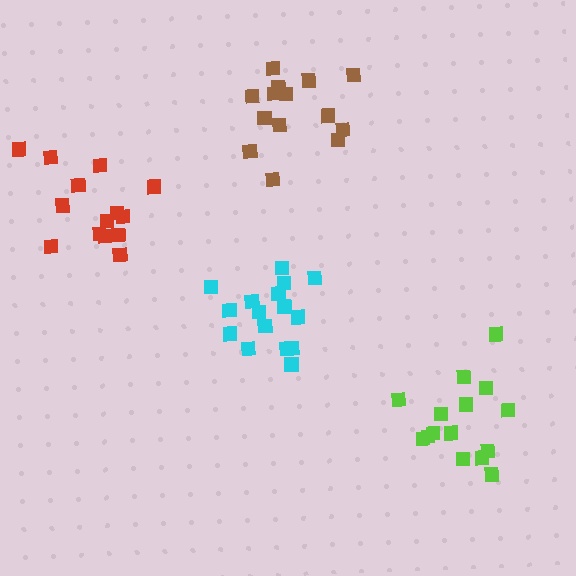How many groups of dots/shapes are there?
There are 4 groups.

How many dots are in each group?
Group 1: 16 dots, Group 2: 15 dots, Group 3: 15 dots, Group 4: 15 dots (61 total).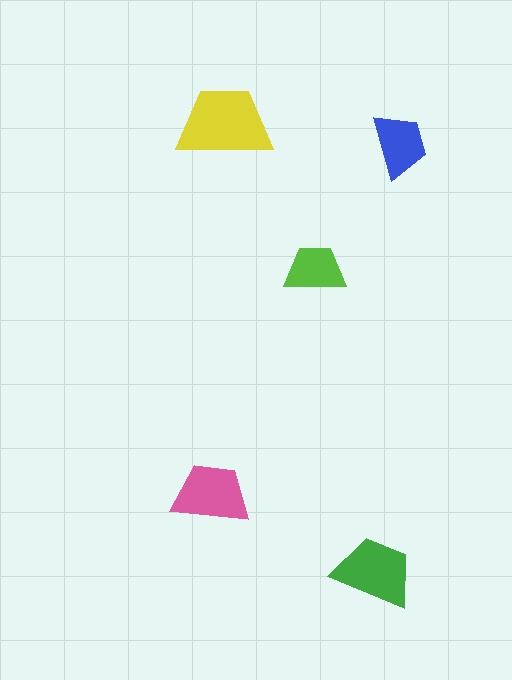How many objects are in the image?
There are 5 objects in the image.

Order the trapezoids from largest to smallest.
the yellow one, the green one, the pink one, the blue one, the lime one.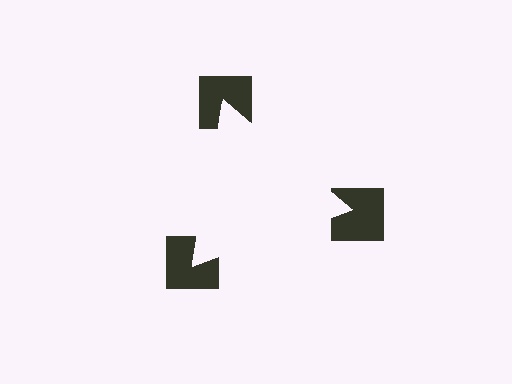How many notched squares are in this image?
There are 3 — one at each vertex of the illusory triangle.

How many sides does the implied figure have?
3 sides.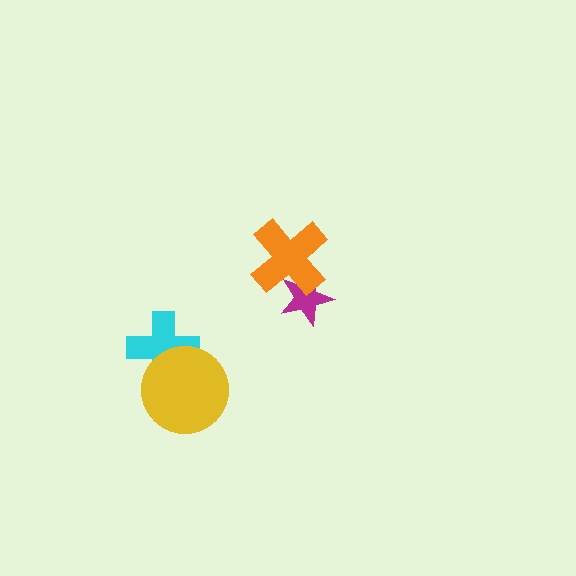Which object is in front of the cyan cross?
The yellow circle is in front of the cyan cross.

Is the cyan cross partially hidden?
Yes, it is partially covered by another shape.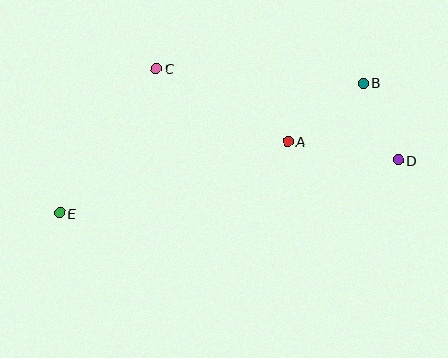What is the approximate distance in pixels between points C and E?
The distance between C and E is approximately 174 pixels.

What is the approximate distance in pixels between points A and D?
The distance between A and D is approximately 112 pixels.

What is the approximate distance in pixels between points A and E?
The distance between A and E is approximately 239 pixels.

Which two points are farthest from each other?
Points D and E are farthest from each other.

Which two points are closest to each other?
Points B and D are closest to each other.